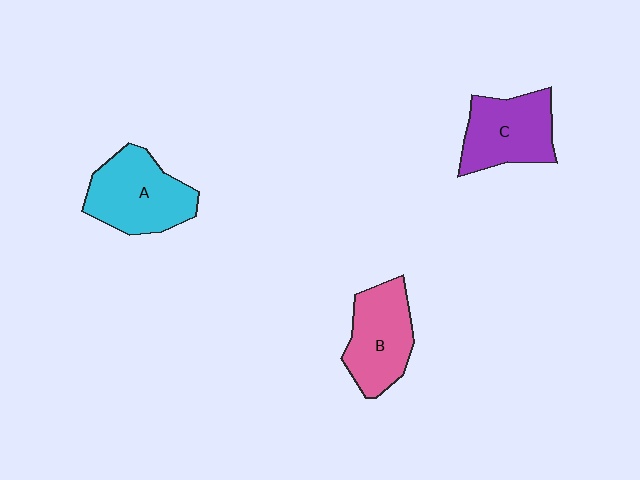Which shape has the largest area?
Shape A (cyan).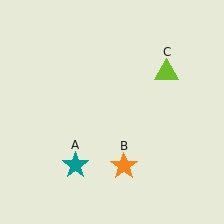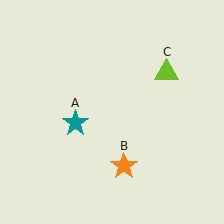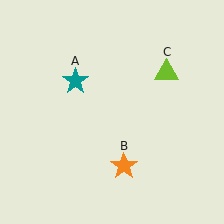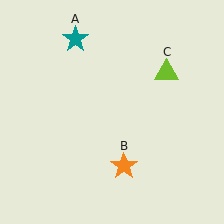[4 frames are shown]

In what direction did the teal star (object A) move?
The teal star (object A) moved up.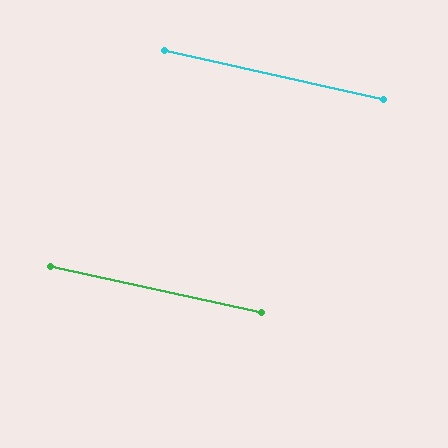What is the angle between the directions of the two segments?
Approximately 0 degrees.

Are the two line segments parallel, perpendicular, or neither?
Parallel — their directions differ by only 0.4°.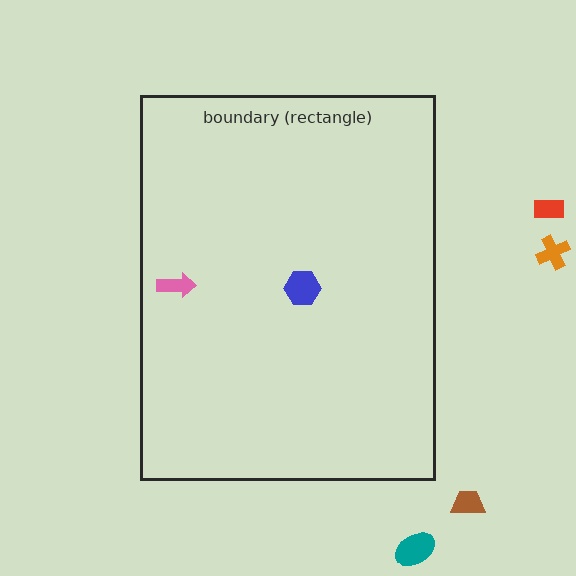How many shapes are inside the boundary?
2 inside, 4 outside.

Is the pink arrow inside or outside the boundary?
Inside.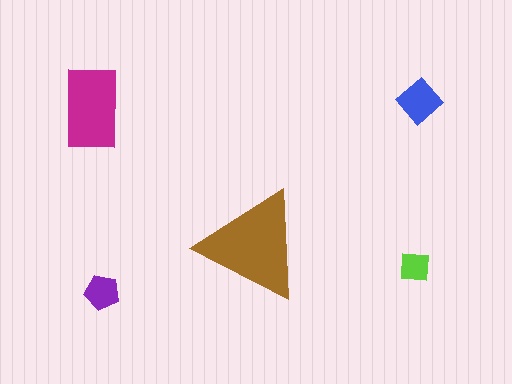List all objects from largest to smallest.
The brown triangle, the magenta rectangle, the blue diamond, the purple pentagon, the lime square.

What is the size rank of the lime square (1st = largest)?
5th.